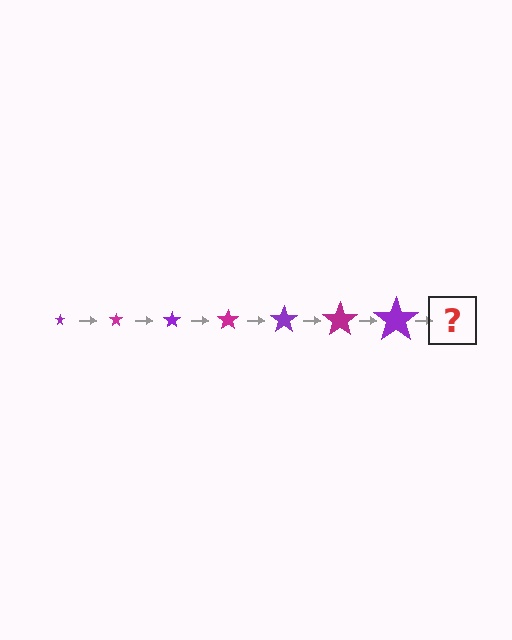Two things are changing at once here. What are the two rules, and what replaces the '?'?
The two rules are that the star grows larger each step and the color cycles through purple and magenta. The '?' should be a magenta star, larger than the previous one.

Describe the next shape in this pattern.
It should be a magenta star, larger than the previous one.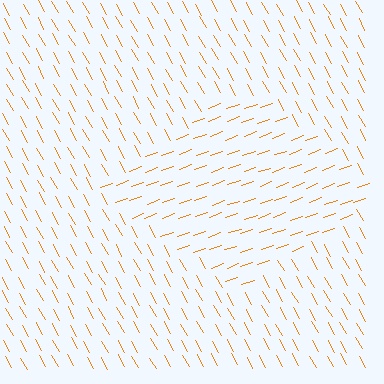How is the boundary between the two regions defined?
The boundary is defined purely by a change in line orientation (approximately 80 degrees difference). All lines are the same color and thickness.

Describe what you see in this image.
The image is filled with small orange line segments. A diamond region in the image has lines oriented differently from the surrounding lines, creating a visible texture boundary.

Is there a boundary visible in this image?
Yes, there is a texture boundary formed by a change in line orientation.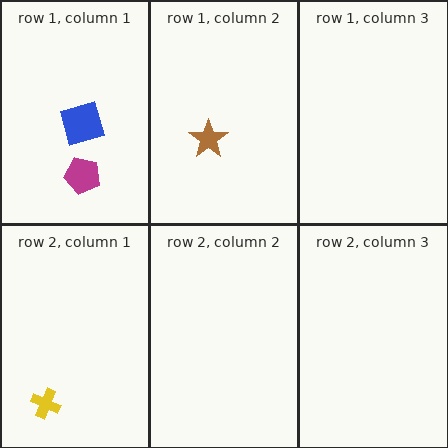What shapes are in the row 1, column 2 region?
The brown star.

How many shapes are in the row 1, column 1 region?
2.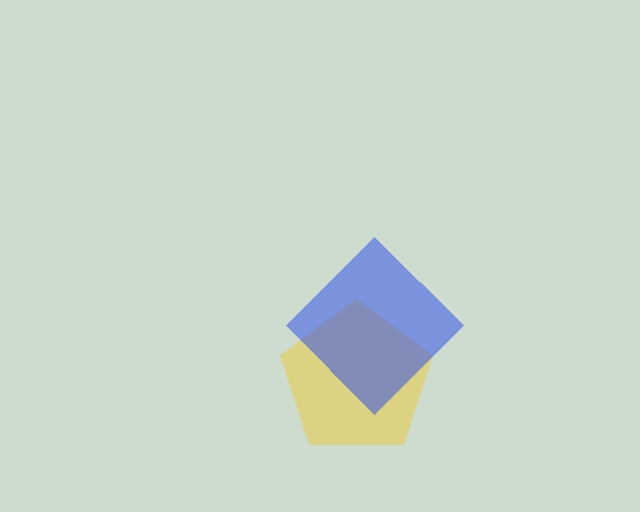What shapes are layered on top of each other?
The layered shapes are: a yellow pentagon, a blue diamond.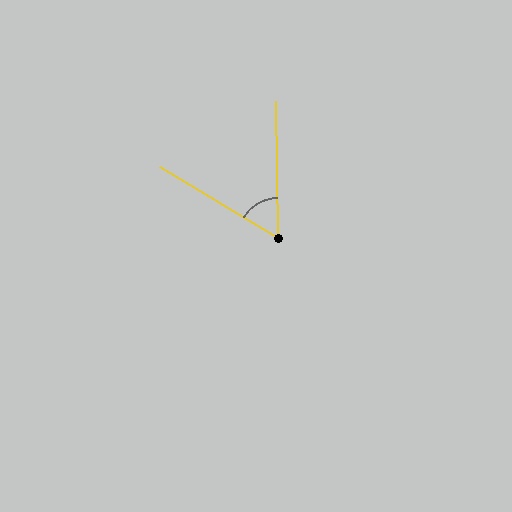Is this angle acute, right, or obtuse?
It is acute.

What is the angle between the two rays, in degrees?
Approximately 58 degrees.